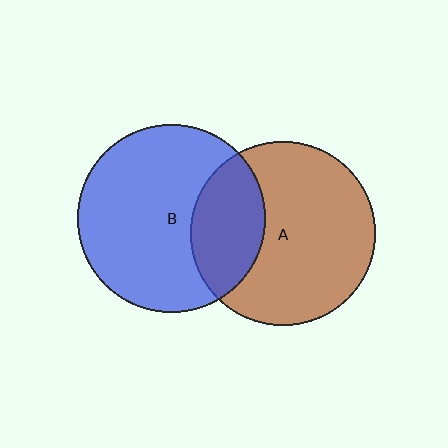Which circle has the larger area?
Circle B (blue).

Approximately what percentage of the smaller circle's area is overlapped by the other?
Approximately 30%.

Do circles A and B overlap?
Yes.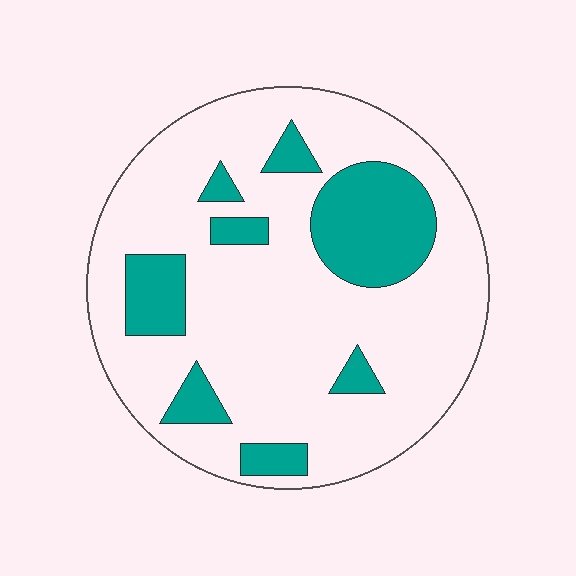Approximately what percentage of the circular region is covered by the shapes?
Approximately 20%.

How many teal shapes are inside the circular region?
8.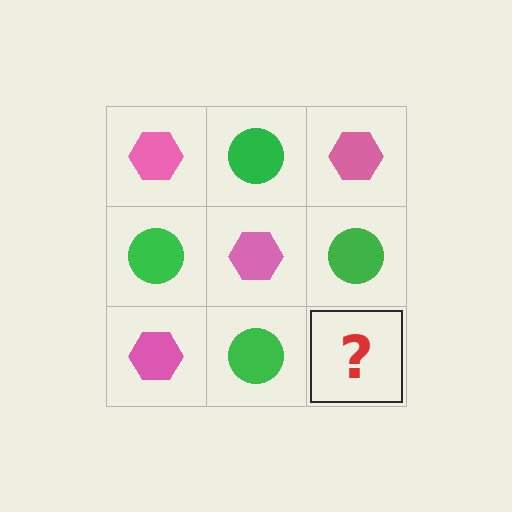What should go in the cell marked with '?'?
The missing cell should contain a pink hexagon.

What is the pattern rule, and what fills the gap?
The rule is that it alternates pink hexagon and green circle in a checkerboard pattern. The gap should be filled with a pink hexagon.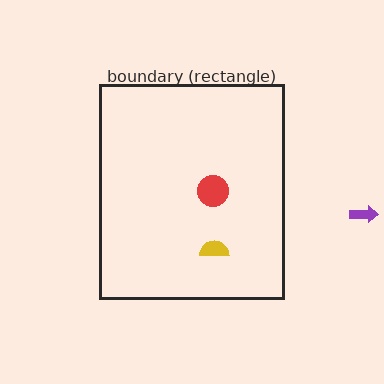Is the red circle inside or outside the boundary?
Inside.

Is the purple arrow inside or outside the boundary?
Outside.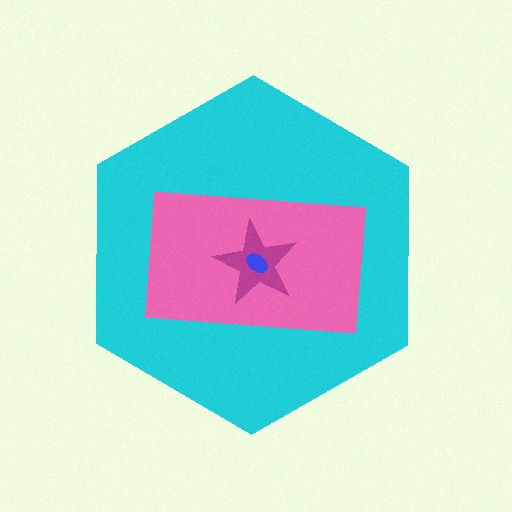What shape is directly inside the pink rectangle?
The magenta star.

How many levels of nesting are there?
4.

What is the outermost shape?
The cyan hexagon.